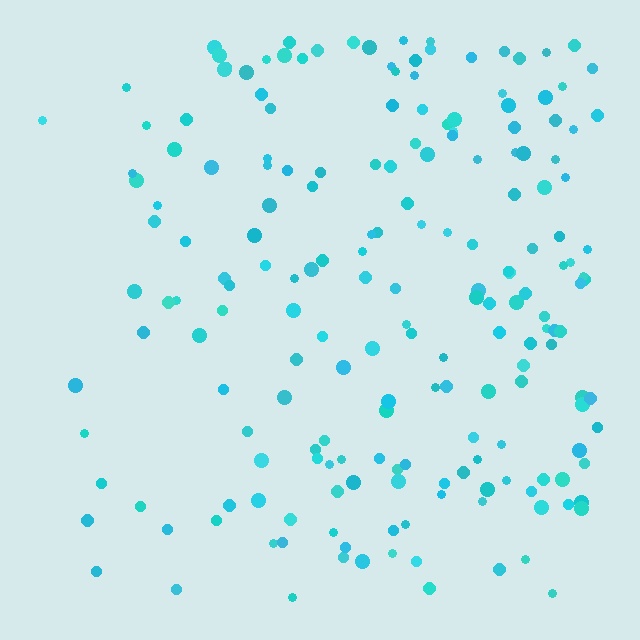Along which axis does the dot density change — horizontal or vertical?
Horizontal.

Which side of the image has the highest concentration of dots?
The right.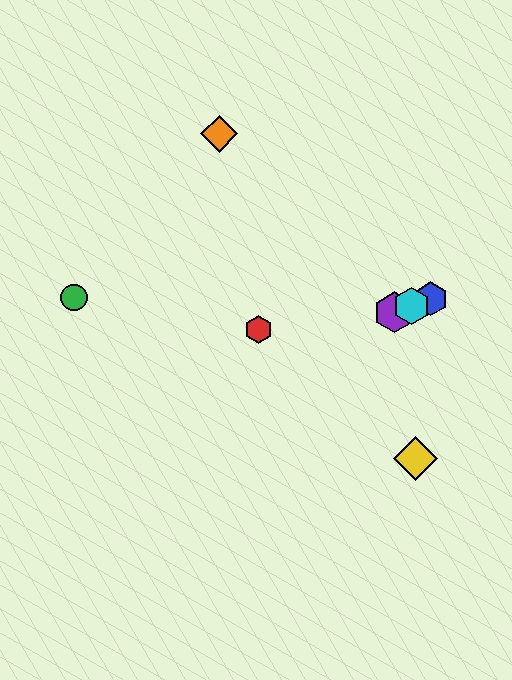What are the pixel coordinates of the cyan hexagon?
The cyan hexagon is at (412, 306).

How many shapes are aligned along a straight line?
3 shapes (the blue hexagon, the purple hexagon, the cyan hexagon) are aligned along a straight line.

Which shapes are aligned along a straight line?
The blue hexagon, the purple hexagon, the cyan hexagon are aligned along a straight line.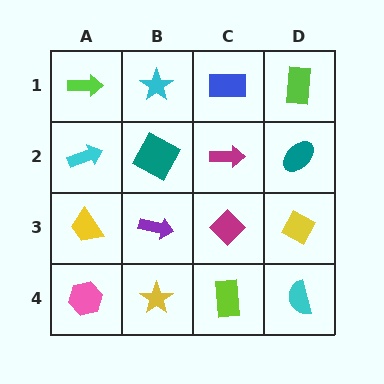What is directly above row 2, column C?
A blue rectangle.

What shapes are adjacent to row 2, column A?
A lime arrow (row 1, column A), a yellow trapezoid (row 3, column A), a teal square (row 2, column B).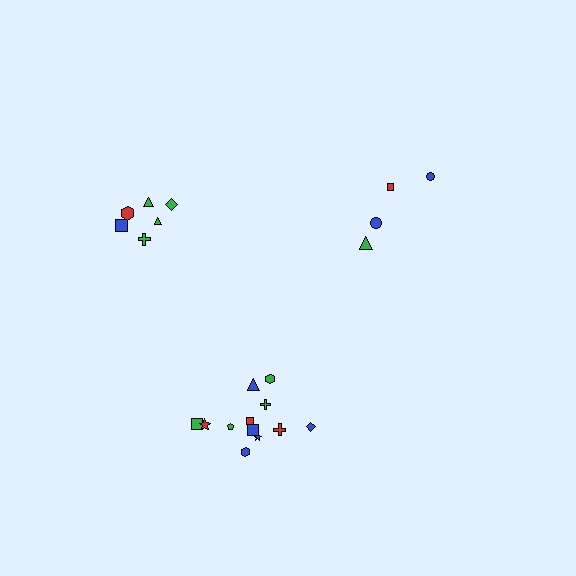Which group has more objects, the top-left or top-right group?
The top-left group.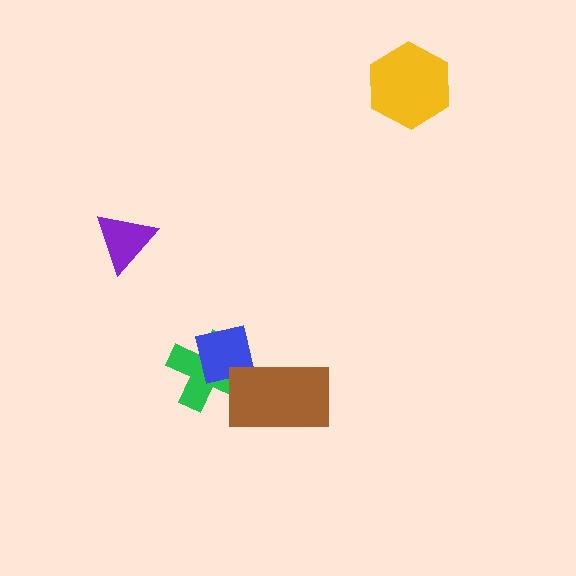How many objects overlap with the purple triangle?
0 objects overlap with the purple triangle.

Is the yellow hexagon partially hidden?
No, no other shape covers it.